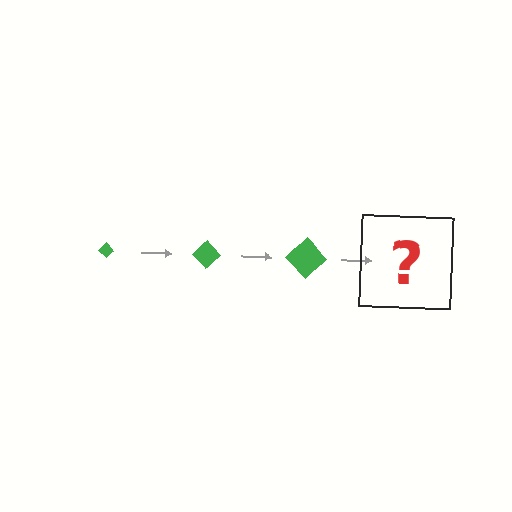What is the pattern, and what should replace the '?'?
The pattern is that the diamond gets progressively larger each step. The '?' should be a green diamond, larger than the previous one.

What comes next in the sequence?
The next element should be a green diamond, larger than the previous one.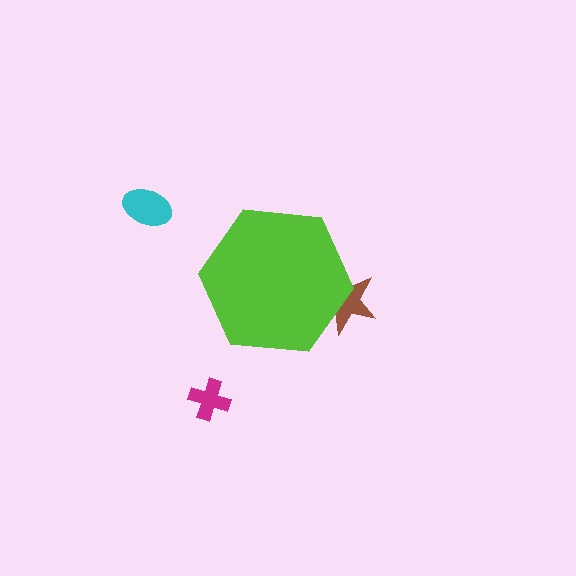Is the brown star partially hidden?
Yes, the brown star is partially hidden behind the lime hexagon.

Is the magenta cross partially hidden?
No, the magenta cross is fully visible.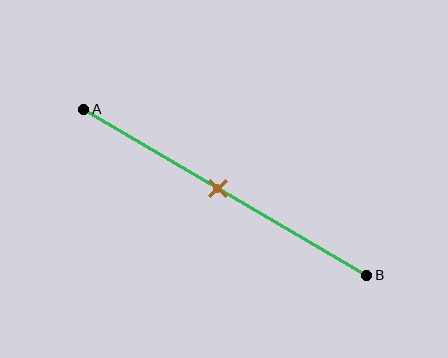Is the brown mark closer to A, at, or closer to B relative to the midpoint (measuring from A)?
The brown mark is approximately at the midpoint of segment AB.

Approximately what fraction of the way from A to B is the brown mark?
The brown mark is approximately 50% of the way from A to B.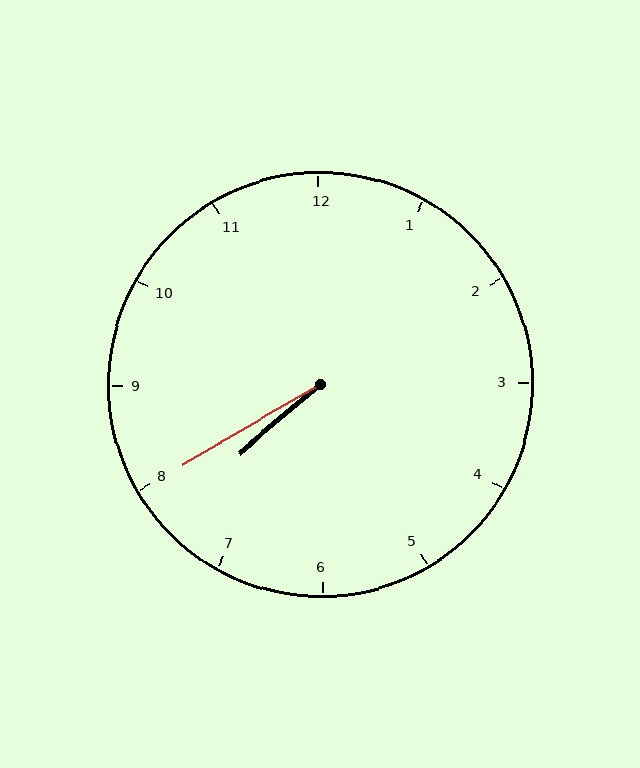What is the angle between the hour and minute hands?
Approximately 10 degrees.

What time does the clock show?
7:40.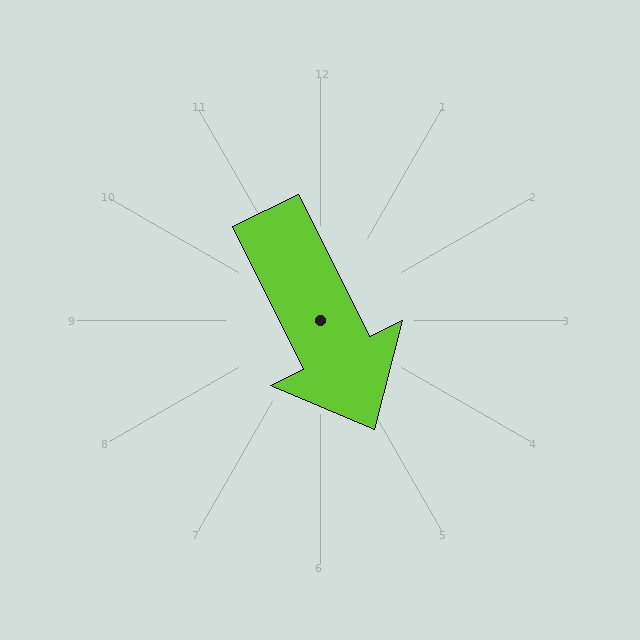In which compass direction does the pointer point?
Southeast.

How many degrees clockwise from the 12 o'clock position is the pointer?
Approximately 154 degrees.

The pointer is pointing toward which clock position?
Roughly 5 o'clock.